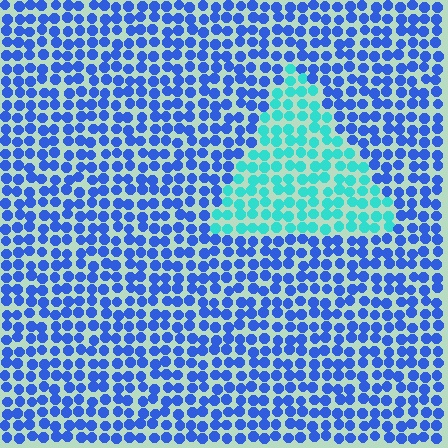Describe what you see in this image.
The image is filled with small blue elements in a uniform arrangement. A triangle-shaped region is visible where the elements are tinted to a slightly different hue, forming a subtle color boundary.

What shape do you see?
I see a triangle.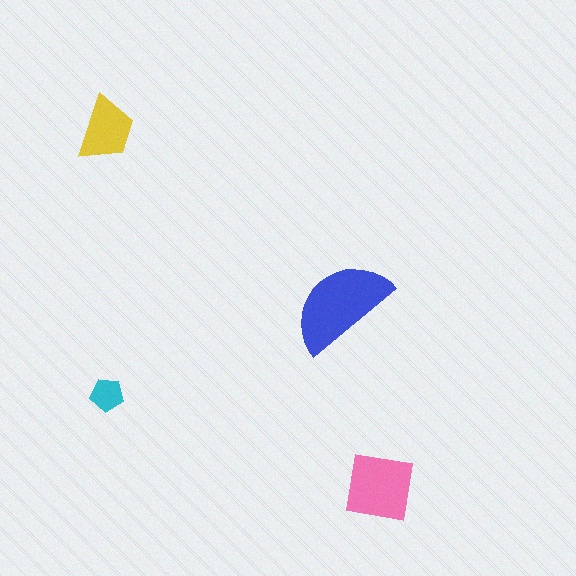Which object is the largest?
The blue semicircle.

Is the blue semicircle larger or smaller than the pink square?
Larger.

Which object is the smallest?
The cyan pentagon.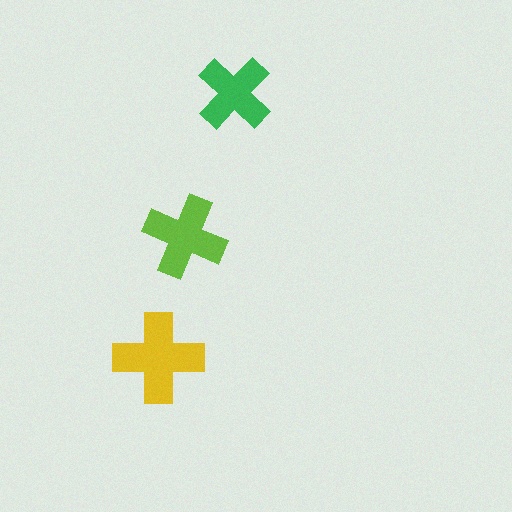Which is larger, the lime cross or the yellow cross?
The yellow one.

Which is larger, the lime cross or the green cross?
The lime one.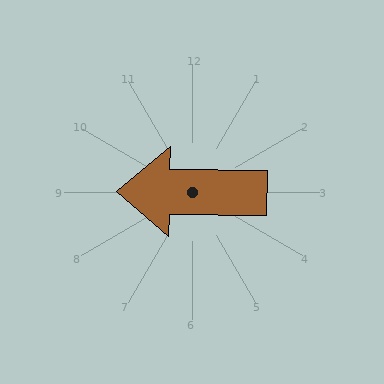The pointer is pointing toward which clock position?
Roughly 9 o'clock.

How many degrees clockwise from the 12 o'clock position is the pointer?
Approximately 271 degrees.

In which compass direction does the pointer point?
West.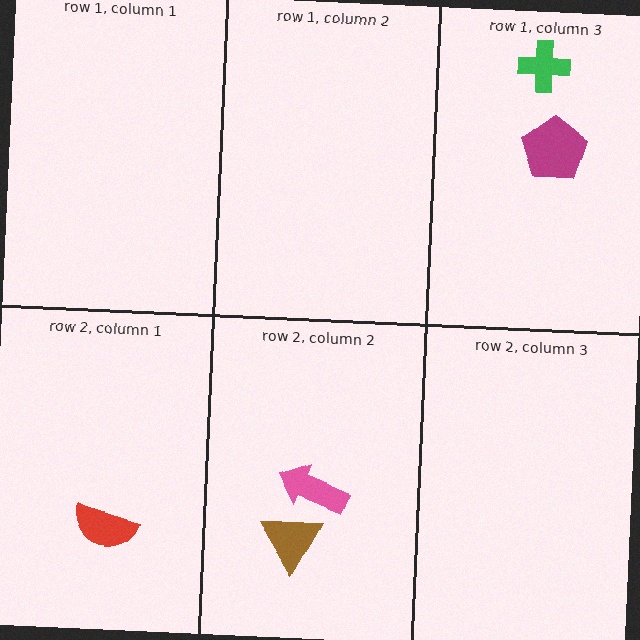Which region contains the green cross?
The row 1, column 3 region.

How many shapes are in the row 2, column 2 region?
2.